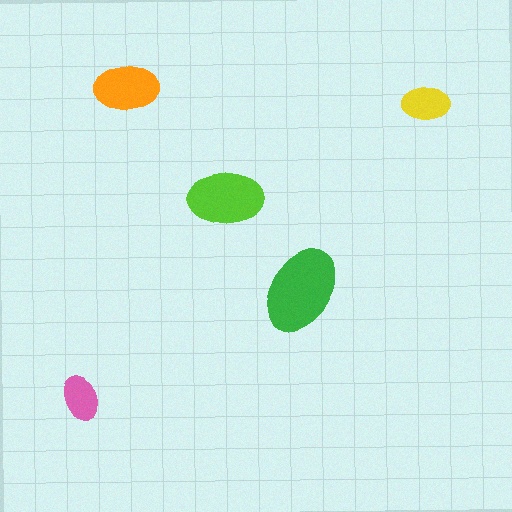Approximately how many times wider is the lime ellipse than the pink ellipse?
About 1.5 times wider.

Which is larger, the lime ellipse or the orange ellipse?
The lime one.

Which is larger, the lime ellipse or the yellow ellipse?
The lime one.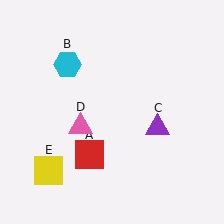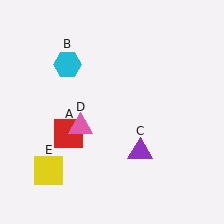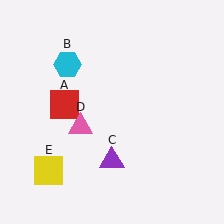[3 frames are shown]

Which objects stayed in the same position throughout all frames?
Cyan hexagon (object B) and pink triangle (object D) and yellow square (object E) remained stationary.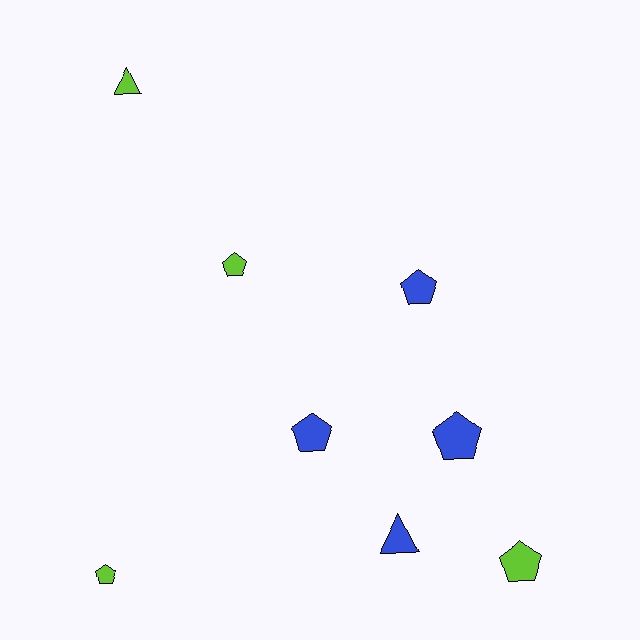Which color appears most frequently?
Lime, with 4 objects.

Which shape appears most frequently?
Pentagon, with 6 objects.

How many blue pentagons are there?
There are 3 blue pentagons.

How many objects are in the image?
There are 8 objects.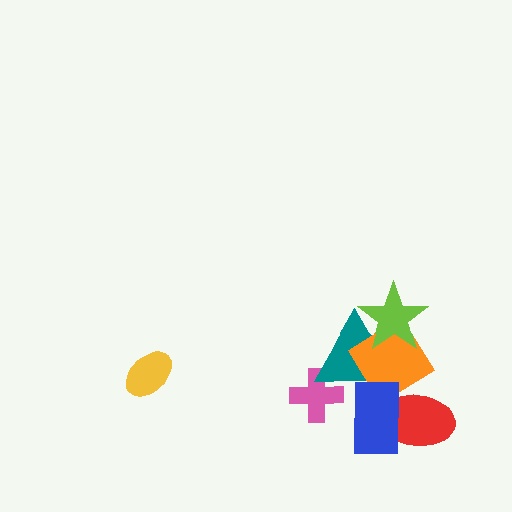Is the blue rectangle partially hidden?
No, no other shape covers it.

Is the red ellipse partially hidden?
Yes, it is partially covered by another shape.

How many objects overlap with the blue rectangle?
3 objects overlap with the blue rectangle.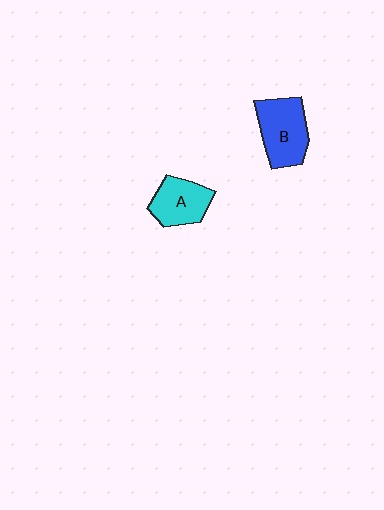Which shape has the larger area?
Shape B (blue).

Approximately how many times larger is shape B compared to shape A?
Approximately 1.3 times.